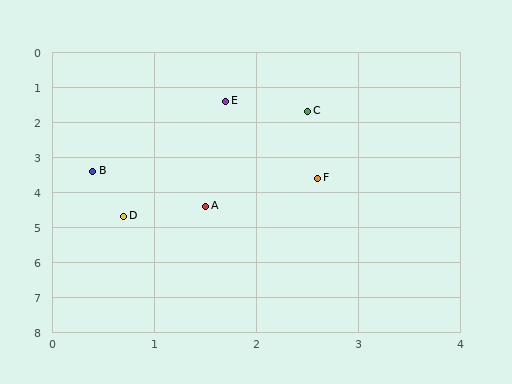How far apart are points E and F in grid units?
Points E and F are about 2.4 grid units apart.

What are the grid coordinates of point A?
Point A is at approximately (1.5, 4.4).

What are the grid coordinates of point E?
Point E is at approximately (1.7, 1.4).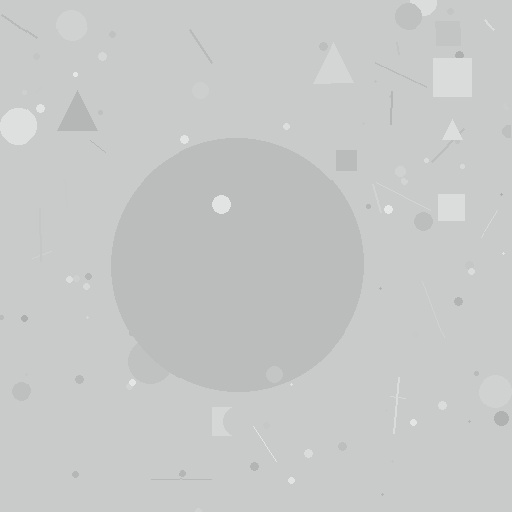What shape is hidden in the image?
A circle is hidden in the image.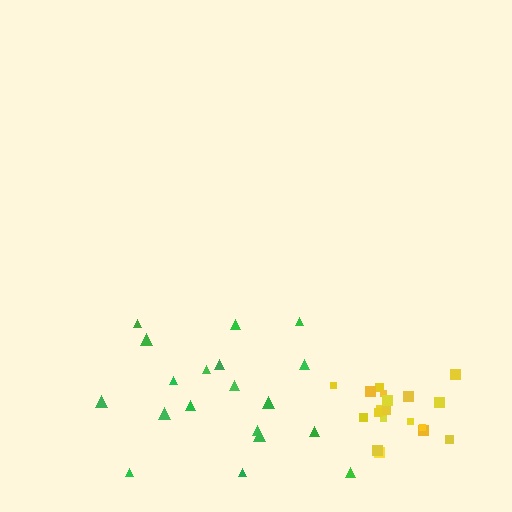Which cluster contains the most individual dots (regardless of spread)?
Green (20).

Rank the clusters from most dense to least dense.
yellow, green.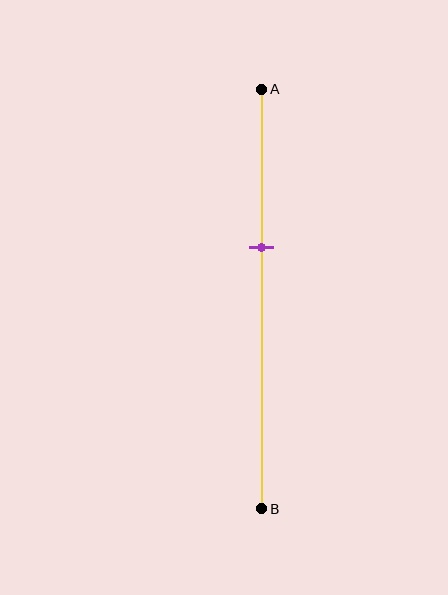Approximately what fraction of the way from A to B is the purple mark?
The purple mark is approximately 40% of the way from A to B.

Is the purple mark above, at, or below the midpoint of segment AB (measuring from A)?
The purple mark is above the midpoint of segment AB.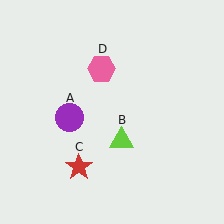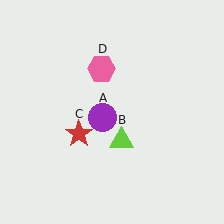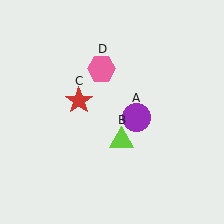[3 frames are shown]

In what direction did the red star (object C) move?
The red star (object C) moved up.